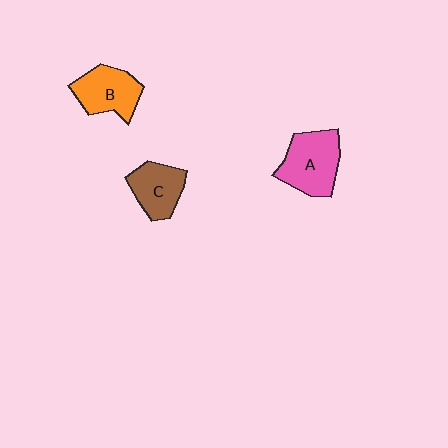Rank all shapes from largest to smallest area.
From largest to smallest: A (pink), B (orange), C (brown).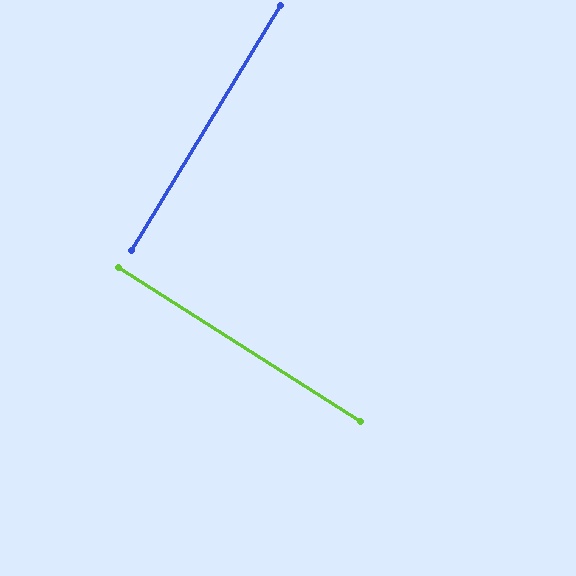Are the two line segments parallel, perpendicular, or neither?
Perpendicular — they meet at approximately 89°.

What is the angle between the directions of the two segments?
Approximately 89 degrees.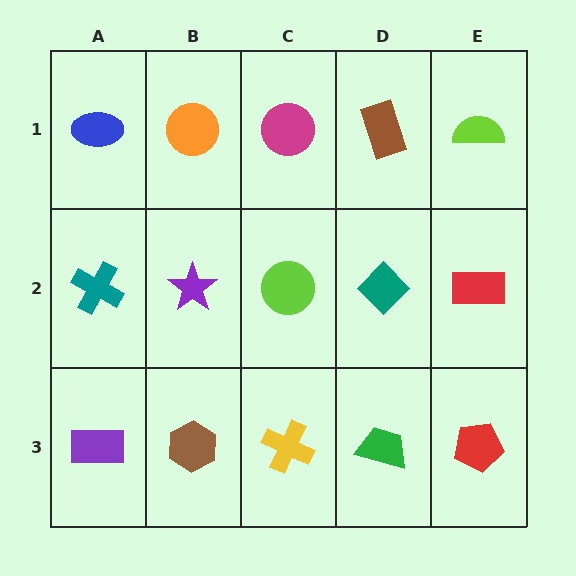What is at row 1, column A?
A blue ellipse.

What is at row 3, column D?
A green trapezoid.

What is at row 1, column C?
A magenta circle.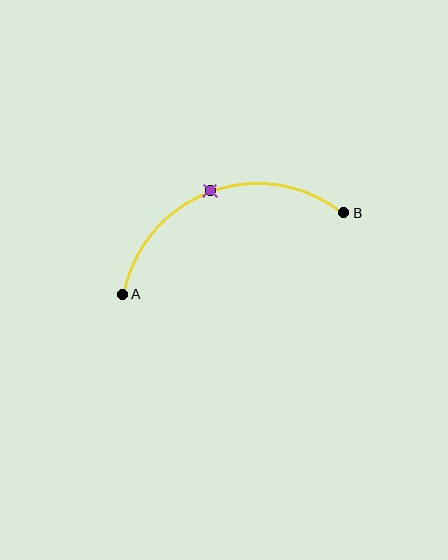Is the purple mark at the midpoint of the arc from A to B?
Yes. The purple mark lies on the arc at equal arc-length from both A and B — it is the arc midpoint.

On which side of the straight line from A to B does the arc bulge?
The arc bulges above the straight line connecting A and B.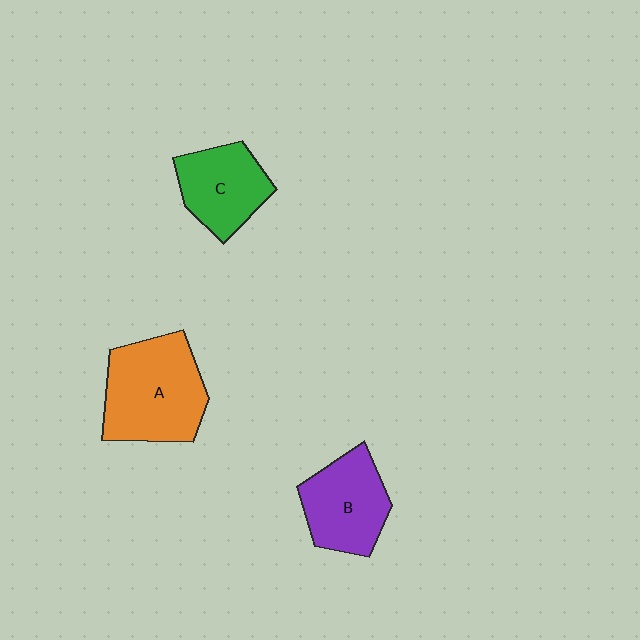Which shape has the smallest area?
Shape C (green).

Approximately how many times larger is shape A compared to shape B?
Approximately 1.3 times.